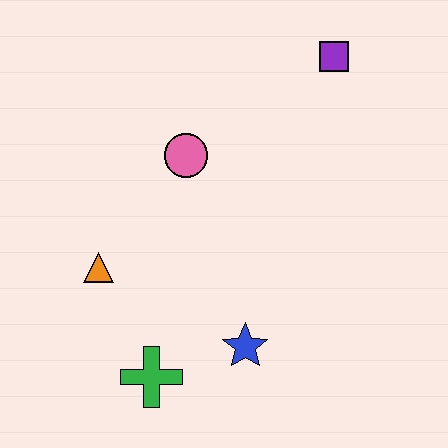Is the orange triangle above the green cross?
Yes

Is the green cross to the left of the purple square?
Yes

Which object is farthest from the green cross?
The purple square is farthest from the green cross.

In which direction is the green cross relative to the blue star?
The green cross is to the left of the blue star.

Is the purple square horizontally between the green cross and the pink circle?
No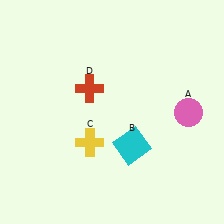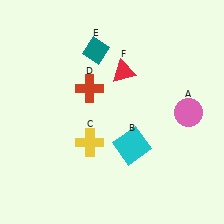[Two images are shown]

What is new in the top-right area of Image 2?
A red triangle (F) was added in the top-right area of Image 2.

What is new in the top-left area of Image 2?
A teal diamond (E) was added in the top-left area of Image 2.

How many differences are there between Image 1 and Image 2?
There are 2 differences between the two images.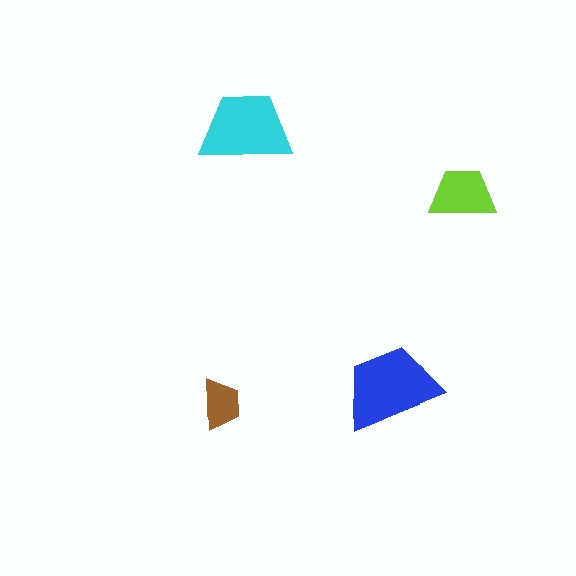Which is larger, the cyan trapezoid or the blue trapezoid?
The blue one.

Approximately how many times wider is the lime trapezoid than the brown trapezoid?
About 1.5 times wider.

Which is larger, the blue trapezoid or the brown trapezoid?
The blue one.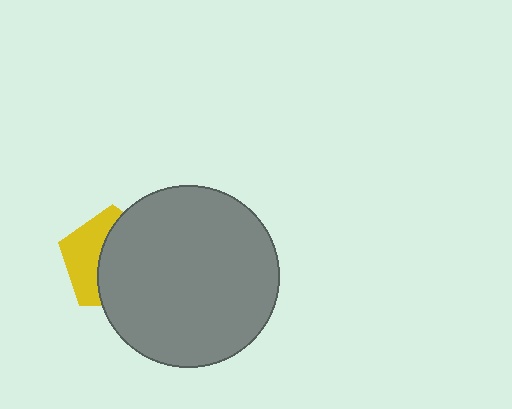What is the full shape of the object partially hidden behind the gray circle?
The partially hidden object is a yellow pentagon.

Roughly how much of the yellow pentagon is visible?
A small part of it is visible (roughly 39%).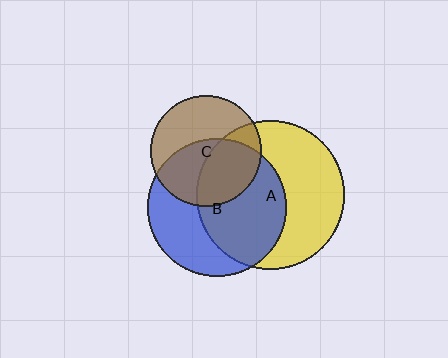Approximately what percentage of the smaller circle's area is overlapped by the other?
Approximately 55%.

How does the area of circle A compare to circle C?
Approximately 1.8 times.